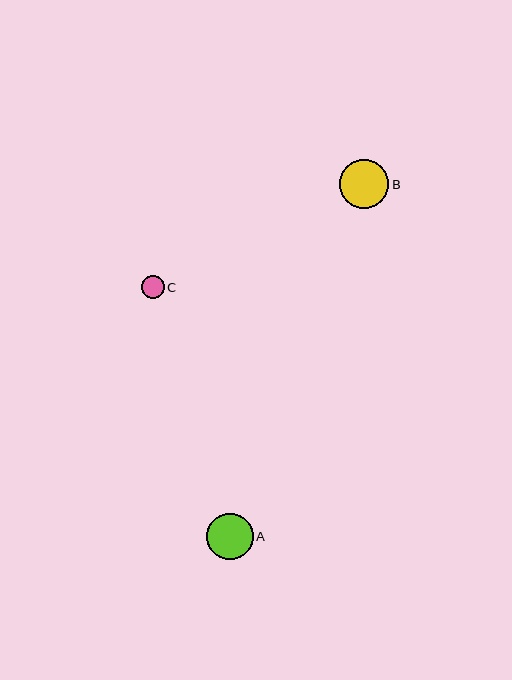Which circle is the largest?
Circle B is the largest with a size of approximately 49 pixels.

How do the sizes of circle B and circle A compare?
Circle B and circle A are approximately the same size.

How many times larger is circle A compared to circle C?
Circle A is approximately 2.0 times the size of circle C.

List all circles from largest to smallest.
From largest to smallest: B, A, C.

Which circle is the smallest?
Circle C is the smallest with a size of approximately 23 pixels.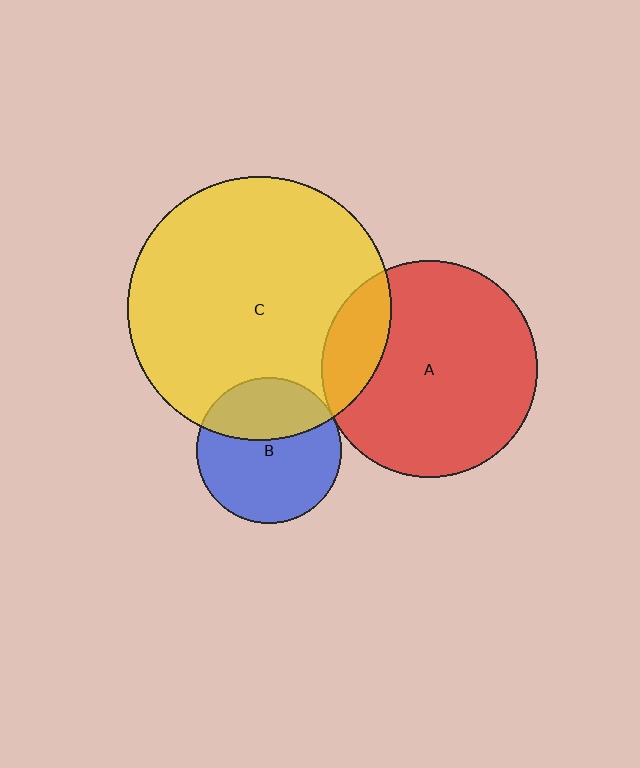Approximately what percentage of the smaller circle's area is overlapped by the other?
Approximately 35%.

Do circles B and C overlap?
Yes.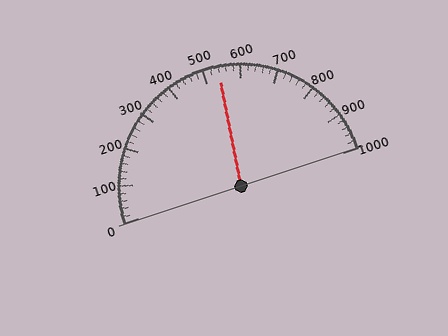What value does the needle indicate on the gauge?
The needle indicates approximately 540.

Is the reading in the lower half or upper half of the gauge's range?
The reading is in the upper half of the range (0 to 1000).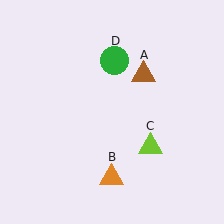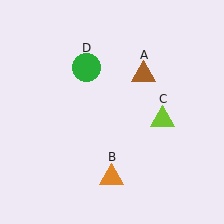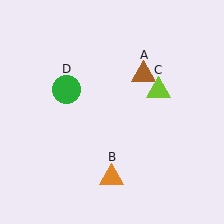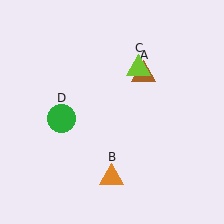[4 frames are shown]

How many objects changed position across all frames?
2 objects changed position: lime triangle (object C), green circle (object D).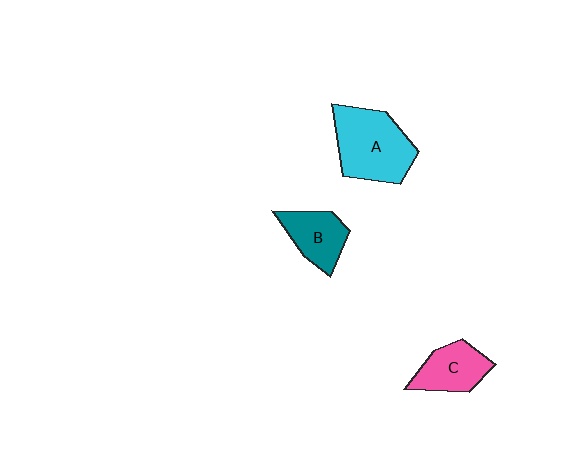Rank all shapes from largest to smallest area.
From largest to smallest: A (cyan), C (pink), B (teal).